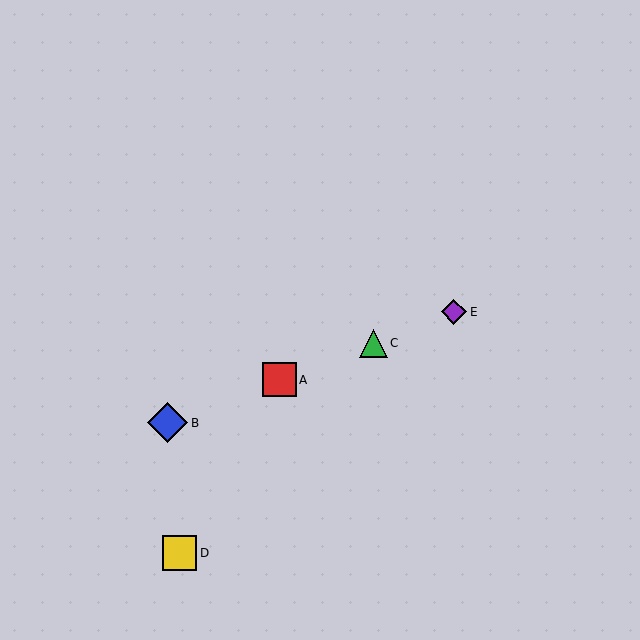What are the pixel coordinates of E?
Object E is at (454, 312).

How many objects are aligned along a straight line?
4 objects (A, B, C, E) are aligned along a straight line.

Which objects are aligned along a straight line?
Objects A, B, C, E are aligned along a straight line.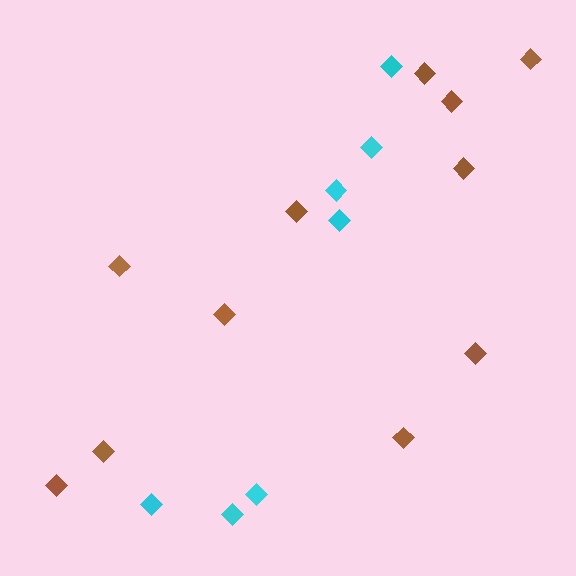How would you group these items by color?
There are 2 groups: one group of cyan diamonds (7) and one group of brown diamonds (11).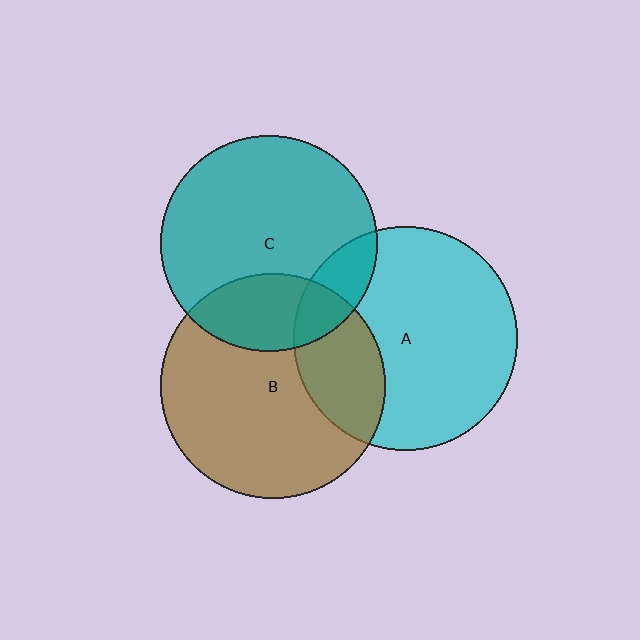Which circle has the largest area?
Circle B (brown).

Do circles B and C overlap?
Yes.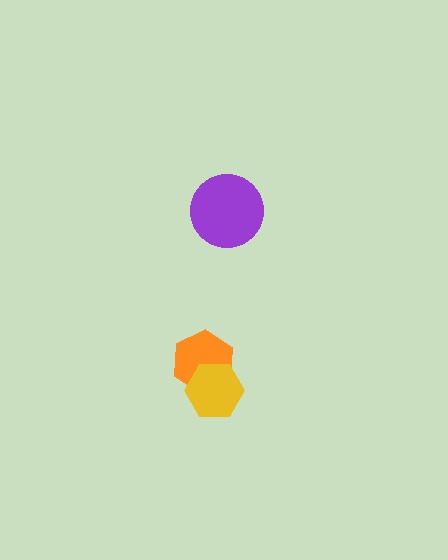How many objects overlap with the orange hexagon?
1 object overlaps with the orange hexagon.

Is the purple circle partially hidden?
No, no other shape covers it.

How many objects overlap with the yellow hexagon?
1 object overlaps with the yellow hexagon.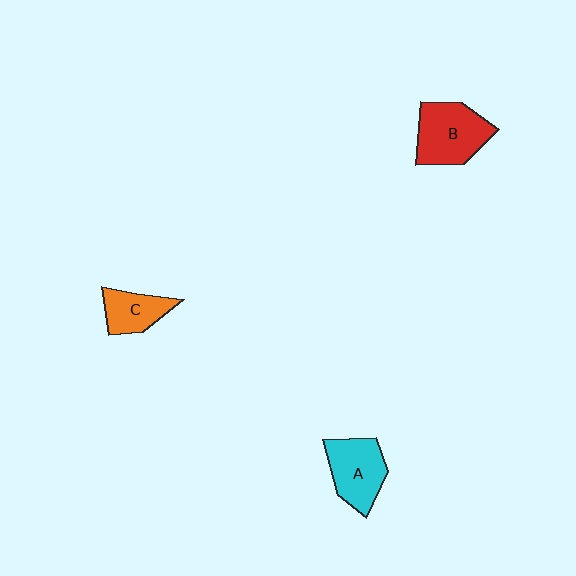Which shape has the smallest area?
Shape C (orange).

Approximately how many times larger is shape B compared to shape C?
Approximately 1.6 times.